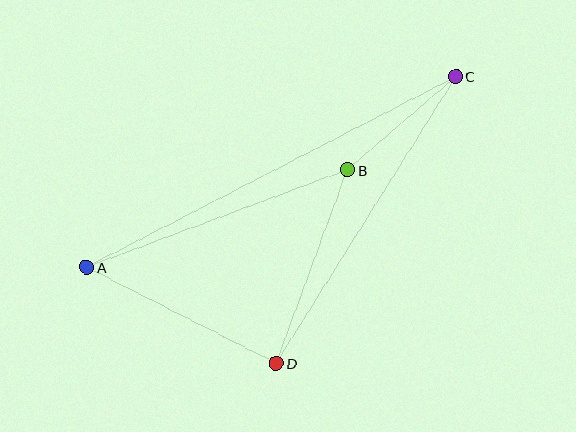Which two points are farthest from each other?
Points A and C are farthest from each other.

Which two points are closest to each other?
Points B and C are closest to each other.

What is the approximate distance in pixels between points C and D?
The distance between C and D is approximately 339 pixels.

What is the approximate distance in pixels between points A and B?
The distance between A and B is approximately 278 pixels.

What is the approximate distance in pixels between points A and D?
The distance between A and D is approximately 213 pixels.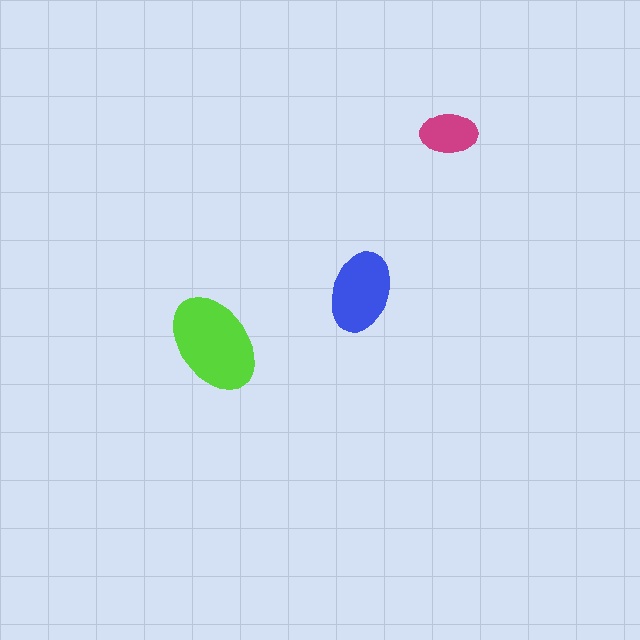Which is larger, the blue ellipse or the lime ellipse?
The lime one.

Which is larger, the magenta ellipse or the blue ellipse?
The blue one.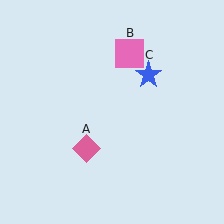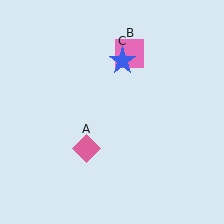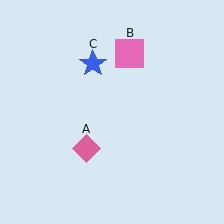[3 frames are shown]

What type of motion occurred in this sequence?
The blue star (object C) rotated counterclockwise around the center of the scene.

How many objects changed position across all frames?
1 object changed position: blue star (object C).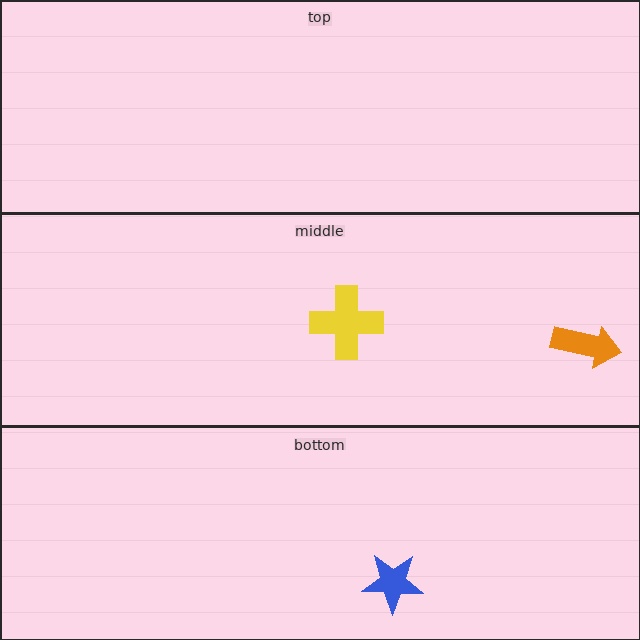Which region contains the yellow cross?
The middle region.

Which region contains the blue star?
The bottom region.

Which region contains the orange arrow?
The middle region.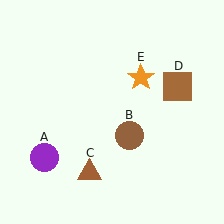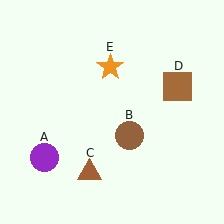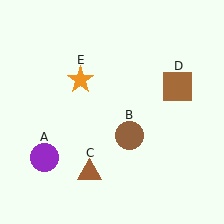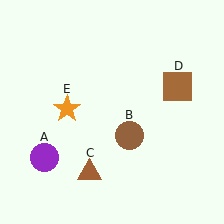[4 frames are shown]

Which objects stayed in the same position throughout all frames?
Purple circle (object A) and brown circle (object B) and brown triangle (object C) and brown square (object D) remained stationary.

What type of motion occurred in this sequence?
The orange star (object E) rotated counterclockwise around the center of the scene.